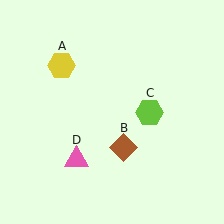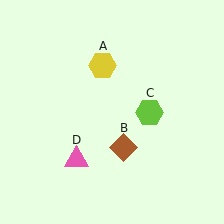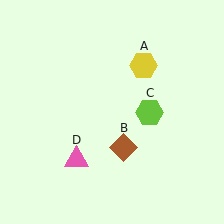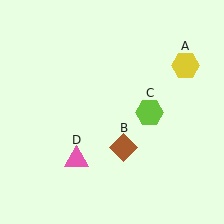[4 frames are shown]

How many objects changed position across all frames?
1 object changed position: yellow hexagon (object A).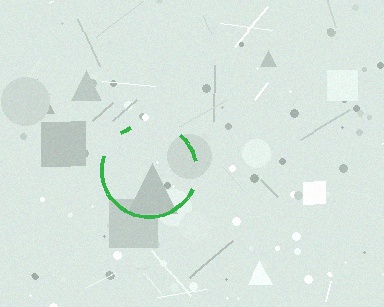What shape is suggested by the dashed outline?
The dashed outline suggests a circle.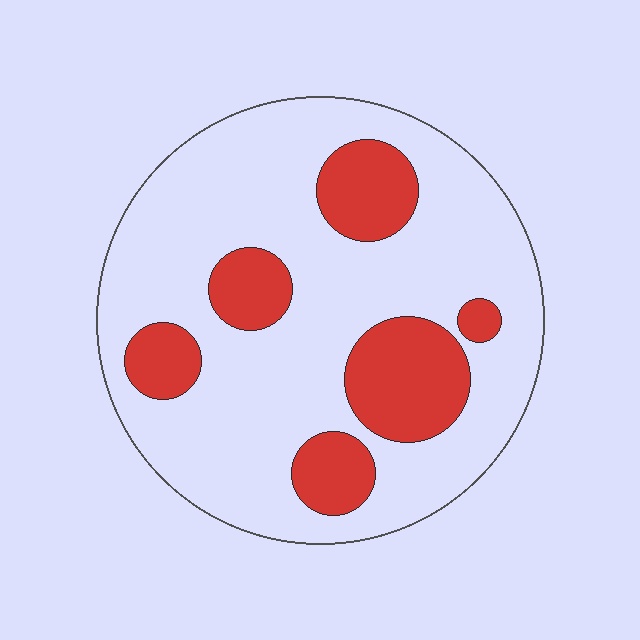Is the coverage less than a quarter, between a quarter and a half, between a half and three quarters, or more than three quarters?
Less than a quarter.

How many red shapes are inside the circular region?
6.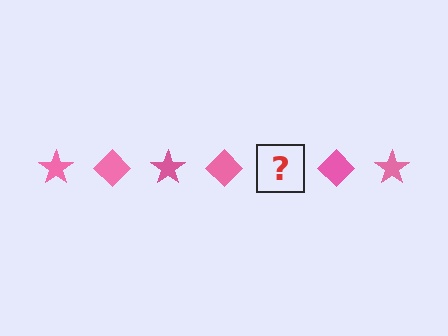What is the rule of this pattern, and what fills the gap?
The rule is that the pattern cycles through star, diamond shapes in pink. The gap should be filled with a pink star.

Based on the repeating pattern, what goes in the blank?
The blank should be a pink star.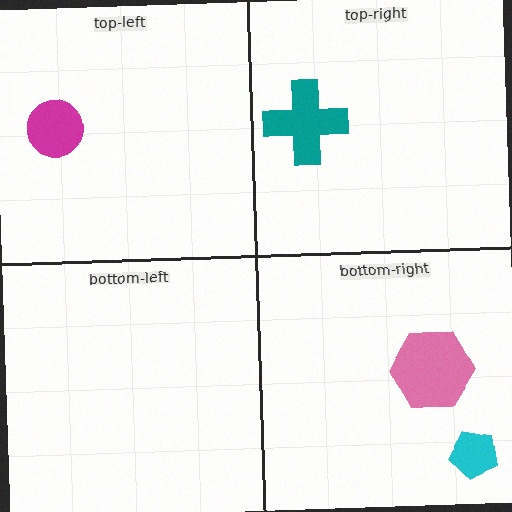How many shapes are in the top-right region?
1.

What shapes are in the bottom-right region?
The pink hexagon, the cyan pentagon.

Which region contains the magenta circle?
The top-left region.